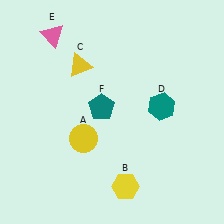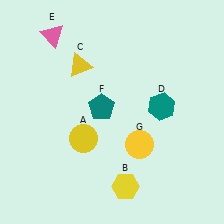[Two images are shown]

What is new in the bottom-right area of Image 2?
A yellow circle (G) was added in the bottom-right area of Image 2.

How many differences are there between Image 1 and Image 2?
There is 1 difference between the two images.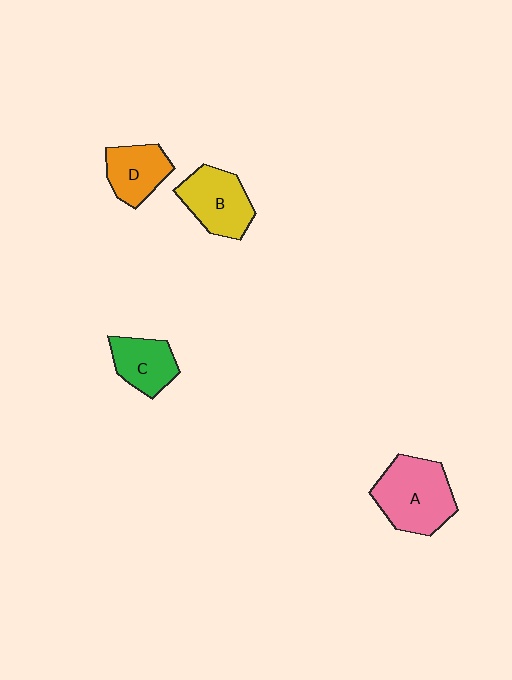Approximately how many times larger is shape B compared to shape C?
Approximately 1.3 times.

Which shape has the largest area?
Shape A (pink).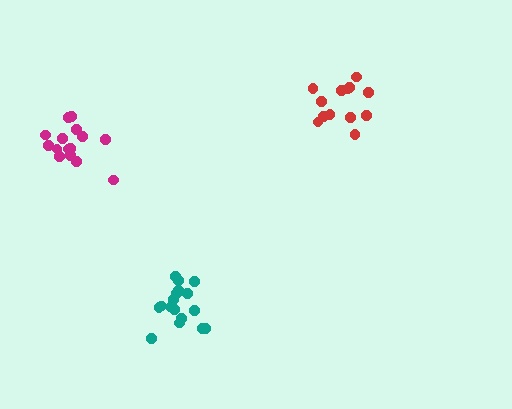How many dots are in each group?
Group 1: 15 dots, Group 2: 13 dots, Group 3: 17 dots (45 total).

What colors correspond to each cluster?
The clusters are colored: magenta, red, teal.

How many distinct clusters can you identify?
There are 3 distinct clusters.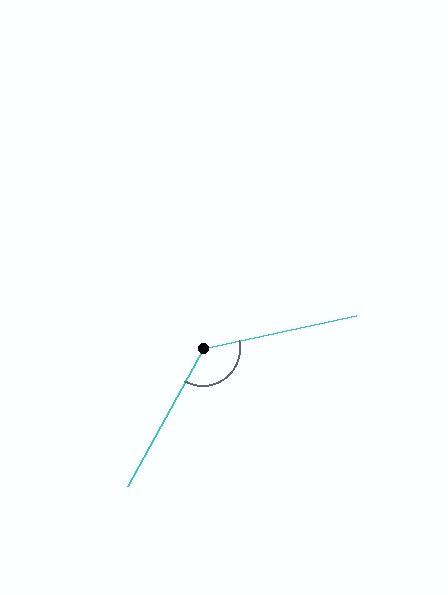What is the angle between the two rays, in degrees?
Approximately 131 degrees.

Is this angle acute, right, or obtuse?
It is obtuse.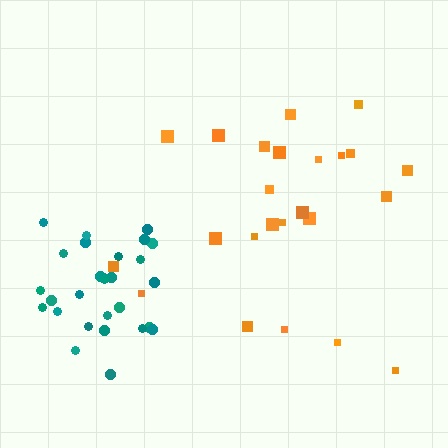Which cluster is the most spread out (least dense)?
Orange.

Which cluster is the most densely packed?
Teal.